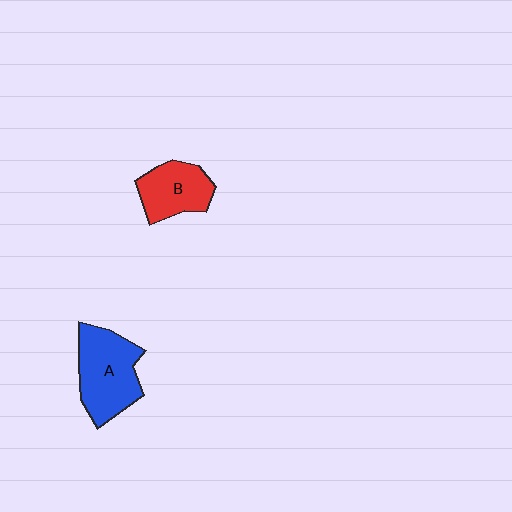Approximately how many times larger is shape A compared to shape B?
Approximately 1.4 times.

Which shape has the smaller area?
Shape B (red).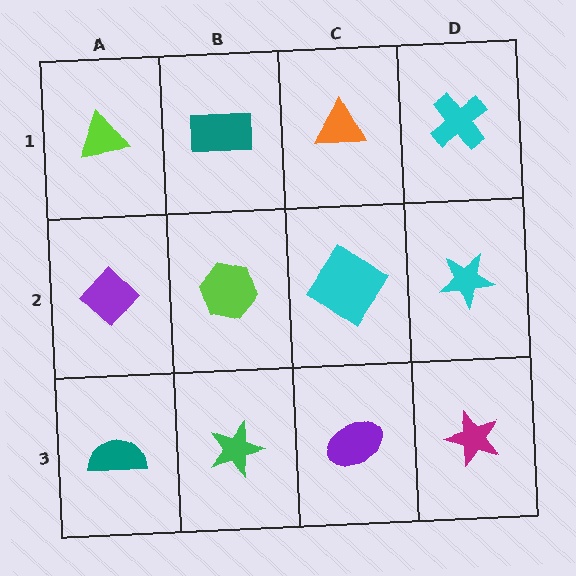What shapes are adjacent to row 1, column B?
A lime hexagon (row 2, column B), a lime triangle (row 1, column A), an orange triangle (row 1, column C).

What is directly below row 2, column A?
A teal semicircle.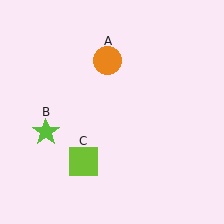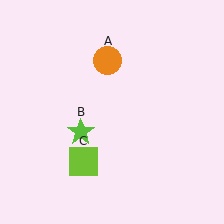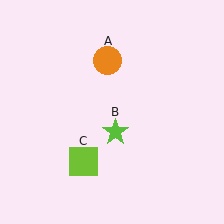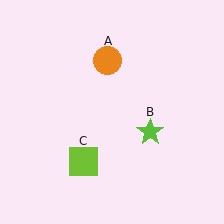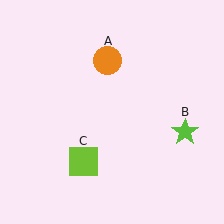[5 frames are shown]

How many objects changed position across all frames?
1 object changed position: lime star (object B).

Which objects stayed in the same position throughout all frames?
Orange circle (object A) and lime square (object C) remained stationary.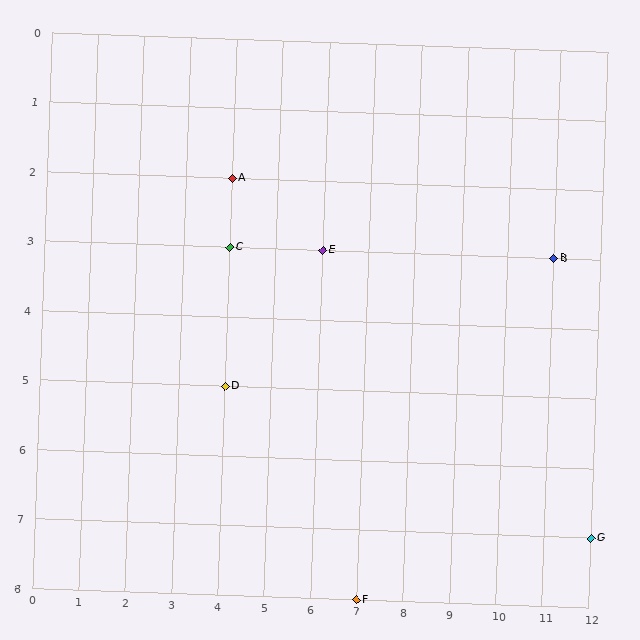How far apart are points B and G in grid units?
Points B and G are 1 column and 4 rows apart (about 4.1 grid units diagonally).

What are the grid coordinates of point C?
Point C is at grid coordinates (4, 3).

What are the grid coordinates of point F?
Point F is at grid coordinates (7, 8).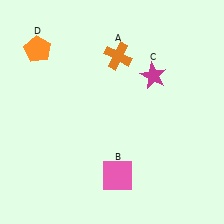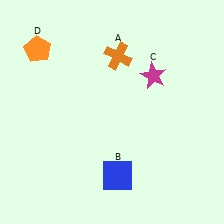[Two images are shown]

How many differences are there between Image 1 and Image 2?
There is 1 difference between the two images.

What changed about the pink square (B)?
In Image 1, B is pink. In Image 2, it changed to blue.